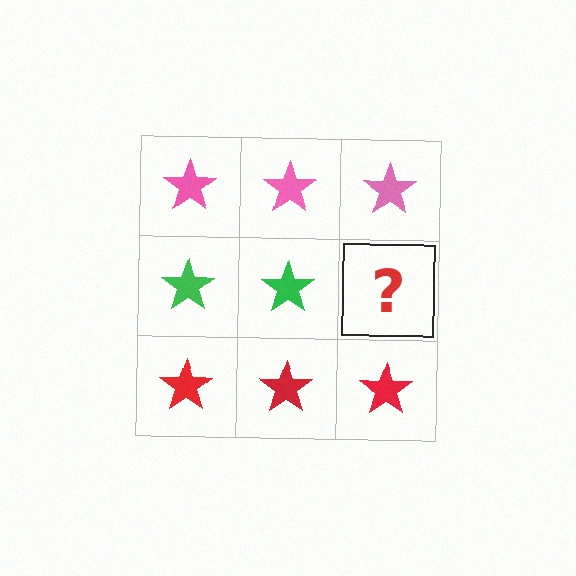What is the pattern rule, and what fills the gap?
The rule is that each row has a consistent color. The gap should be filled with a green star.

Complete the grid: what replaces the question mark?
The question mark should be replaced with a green star.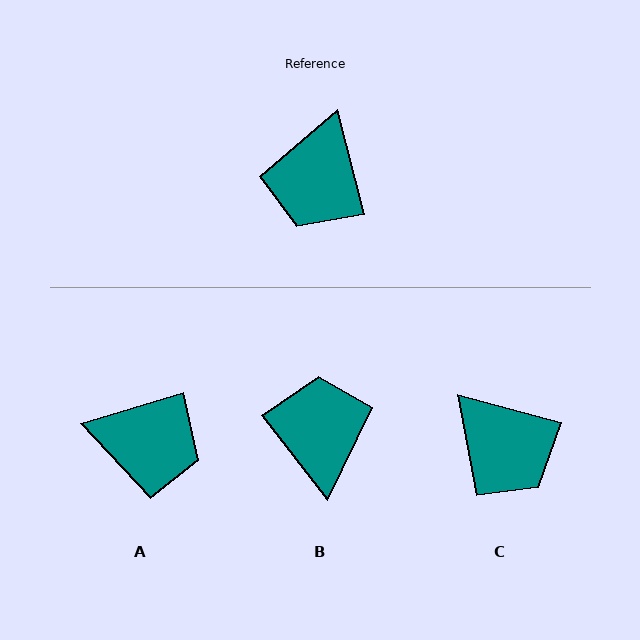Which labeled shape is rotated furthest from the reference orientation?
B, about 156 degrees away.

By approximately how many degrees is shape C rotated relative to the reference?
Approximately 60 degrees counter-clockwise.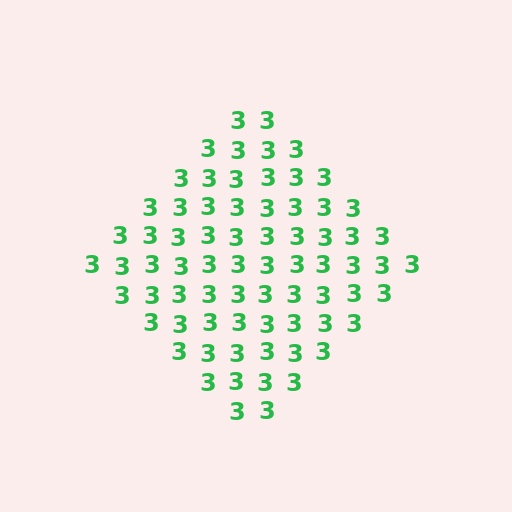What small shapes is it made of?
It is made of small digit 3's.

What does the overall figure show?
The overall figure shows a diamond.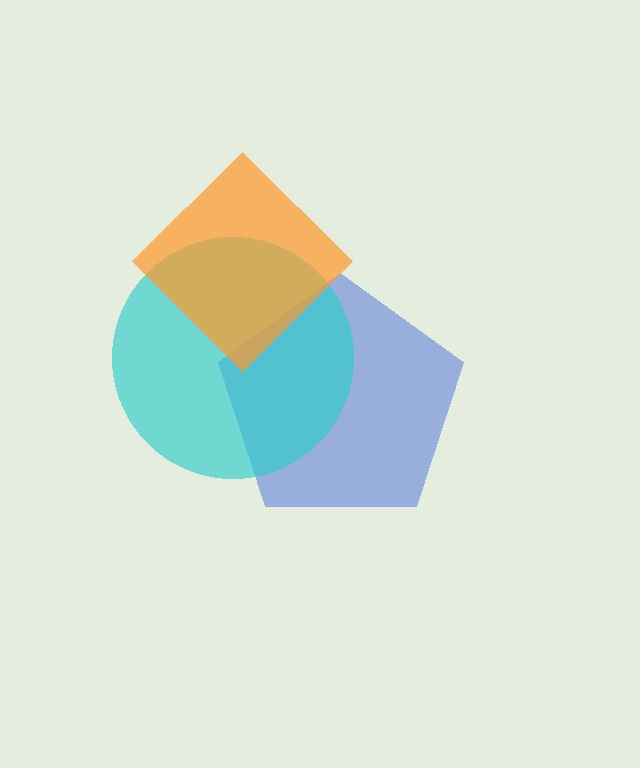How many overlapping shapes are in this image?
There are 3 overlapping shapes in the image.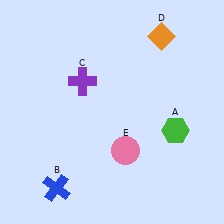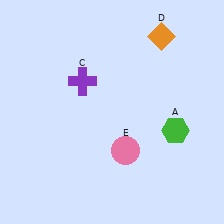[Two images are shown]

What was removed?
The blue cross (B) was removed in Image 2.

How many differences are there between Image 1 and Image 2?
There is 1 difference between the two images.